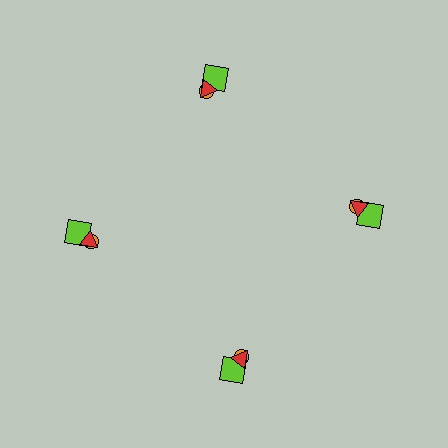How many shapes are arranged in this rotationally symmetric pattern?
There are 12 shapes, arranged in 4 groups of 3.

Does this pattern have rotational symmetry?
Yes, this pattern has 4-fold rotational symmetry. It looks the same after rotating 90 degrees around the center.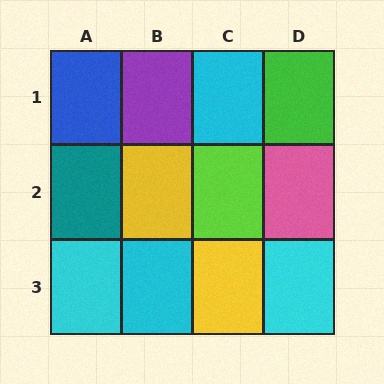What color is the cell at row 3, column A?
Cyan.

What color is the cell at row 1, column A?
Blue.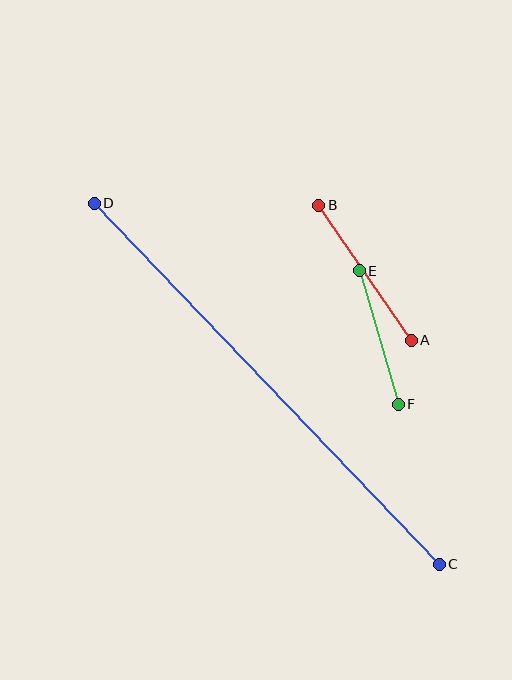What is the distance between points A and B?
The distance is approximately 163 pixels.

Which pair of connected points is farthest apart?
Points C and D are farthest apart.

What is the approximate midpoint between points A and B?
The midpoint is at approximately (365, 273) pixels.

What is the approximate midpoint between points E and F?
The midpoint is at approximately (379, 338) pixels.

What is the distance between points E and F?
The distance is approximately 139 pixels.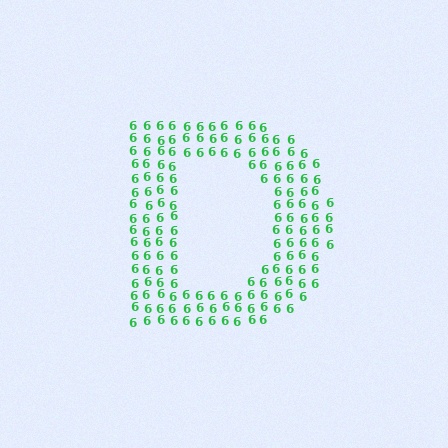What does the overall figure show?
The overall figure shows the letter D.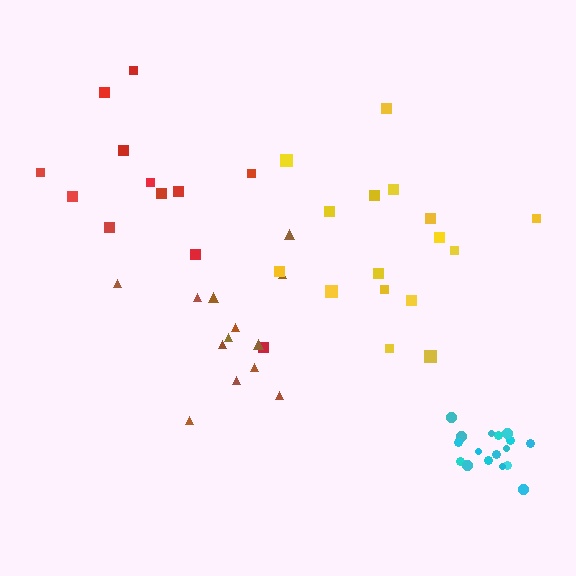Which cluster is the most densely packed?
Cyan.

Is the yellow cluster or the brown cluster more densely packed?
Yellow.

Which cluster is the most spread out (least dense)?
Red.